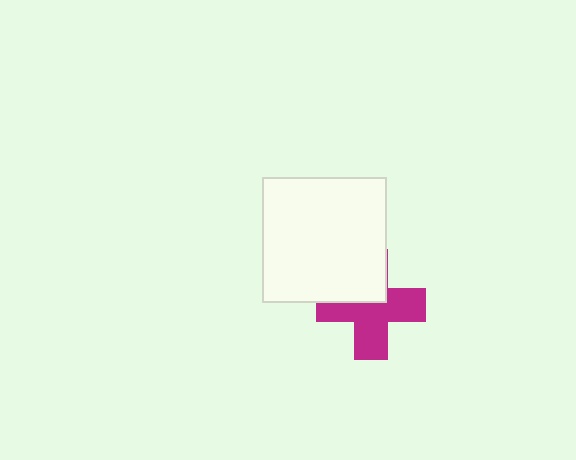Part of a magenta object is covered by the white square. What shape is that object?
It is a cross.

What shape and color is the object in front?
The object in front is a white square.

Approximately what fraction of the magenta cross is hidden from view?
Roughly 39% of the magenta cross is hidden behind the white square.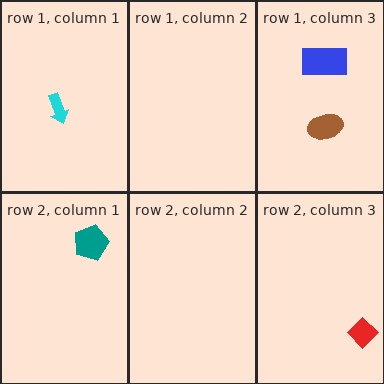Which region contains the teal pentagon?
The row 2, column 1 region.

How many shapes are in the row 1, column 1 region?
1.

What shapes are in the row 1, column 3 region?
The blue rectangle, the brown ellipse.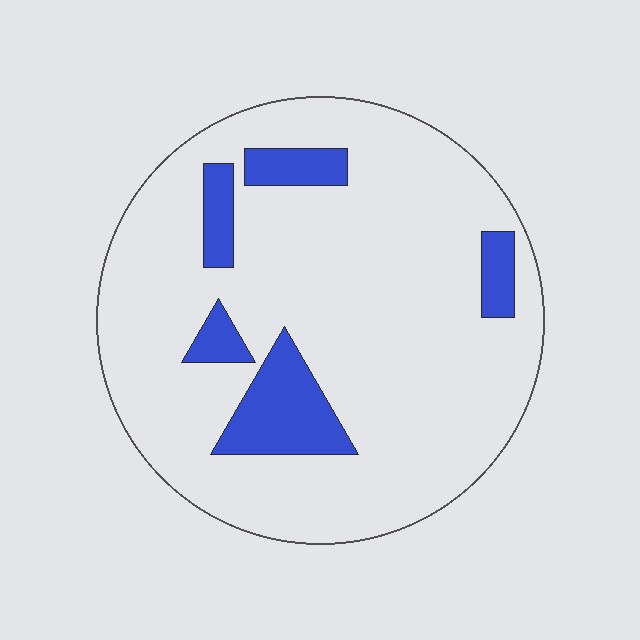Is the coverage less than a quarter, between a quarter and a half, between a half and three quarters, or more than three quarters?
Less than a quarter.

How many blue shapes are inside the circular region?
5.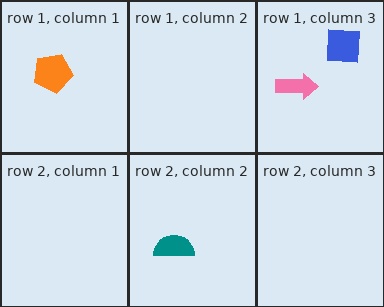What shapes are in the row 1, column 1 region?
The orange pentagon.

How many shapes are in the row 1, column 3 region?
2.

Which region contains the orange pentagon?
The row 1, column 1 region.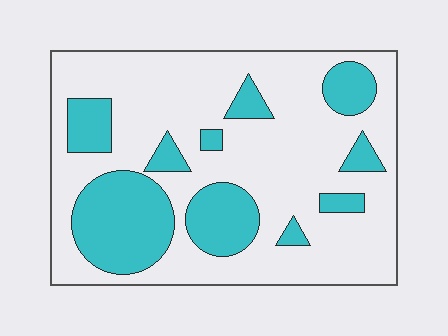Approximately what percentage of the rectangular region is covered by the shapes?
Approximately 30%.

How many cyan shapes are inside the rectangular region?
10.